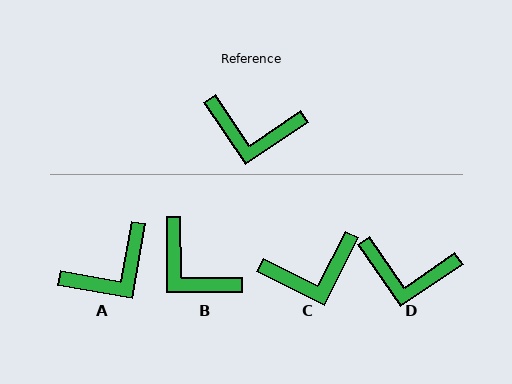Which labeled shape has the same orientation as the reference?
D.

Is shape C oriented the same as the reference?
No, it is off by about 29 degrees.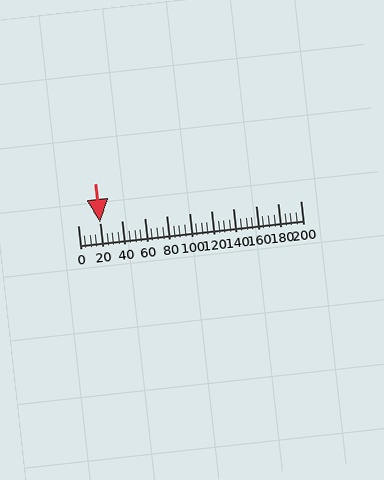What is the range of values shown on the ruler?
The ruler shows values from 0 to 200.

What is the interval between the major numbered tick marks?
The major tick marks are spaced 20 units apart.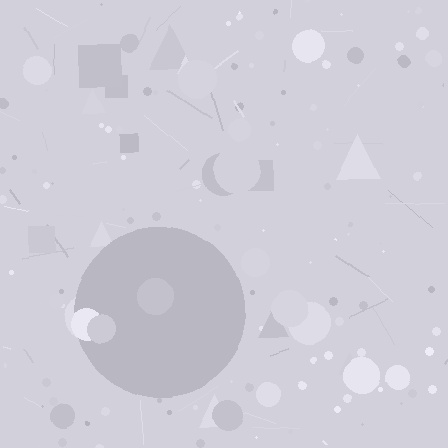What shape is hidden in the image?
A circle is hidden in the image.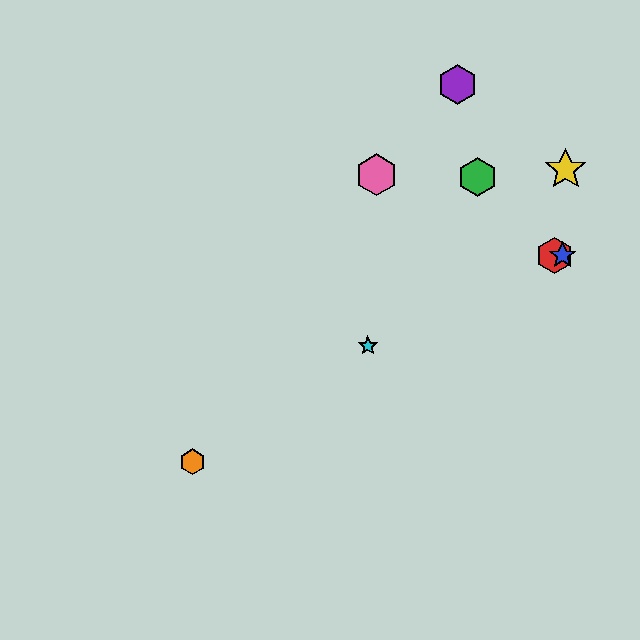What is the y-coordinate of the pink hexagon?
The pink hexagon is at y≈175.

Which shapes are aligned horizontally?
The red hexagon, the blue star are aligned horizontally.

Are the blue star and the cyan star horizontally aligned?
No, the blue star is at y≈255 and the cyan star is at y≈346.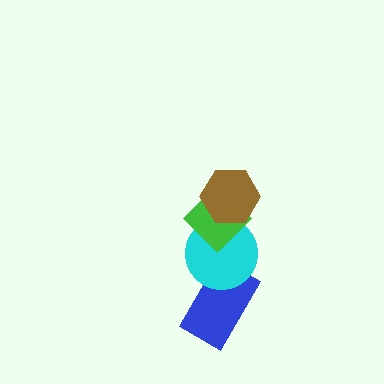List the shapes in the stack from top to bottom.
From top to bottom: the brown hexagon, the green diamond, the cyan circle, the blue rectangle.